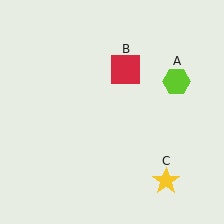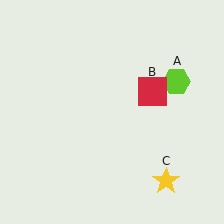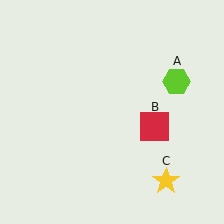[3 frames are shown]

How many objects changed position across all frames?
1 object changed position: red square (object B).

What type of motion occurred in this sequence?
The red square (object B) rotated clockwise around the center of the scene.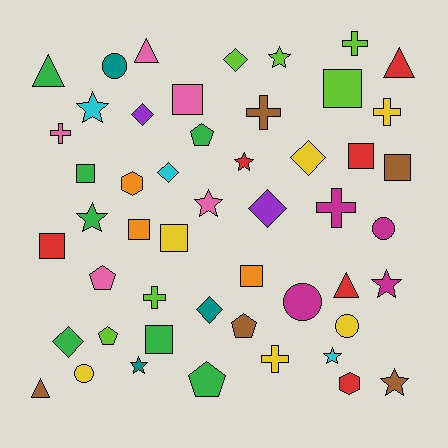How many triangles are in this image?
There are 5 triangles.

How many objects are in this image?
There are 50 objects.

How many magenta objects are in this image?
There are 4 magenta objects.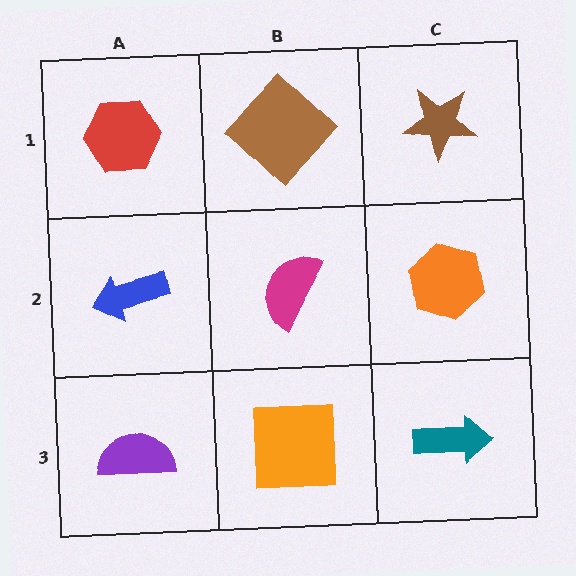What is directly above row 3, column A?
A blue arrow.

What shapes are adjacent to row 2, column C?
A brown star (row 1, column C), a teal arrow (row 3, column C), a magenta semicircle (row 2, column B).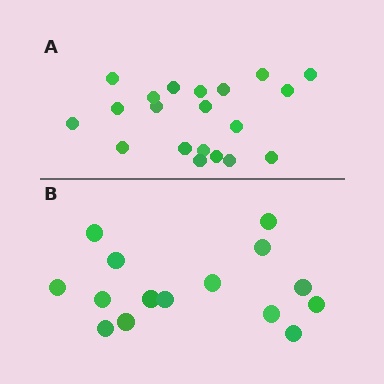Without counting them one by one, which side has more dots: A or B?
Region A (the top region) has more dots.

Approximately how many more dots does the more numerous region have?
Region A has about 5 more dots than region B.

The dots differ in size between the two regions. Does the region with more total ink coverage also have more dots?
No. Region B has more total ink coverage because its dots are larger, but region A actually contains more individual dots. Total area can be misleading — the number of items is what matters here.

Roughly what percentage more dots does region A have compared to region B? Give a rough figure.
About 35% more.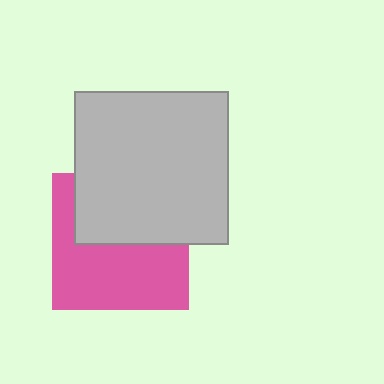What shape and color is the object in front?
The object in front is a light gray square.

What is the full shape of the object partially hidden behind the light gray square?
The partially hidden object is a pink square.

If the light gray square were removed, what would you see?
You would see the complete pink square.